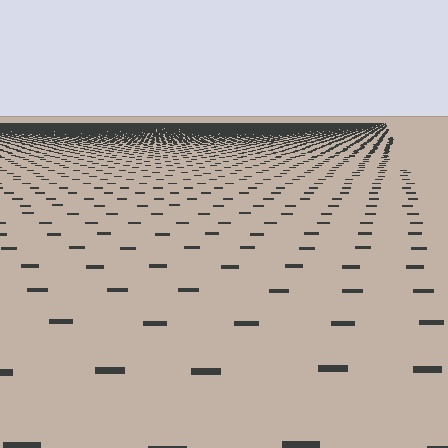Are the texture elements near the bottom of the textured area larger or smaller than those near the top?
Larger. Near the bottom, elements are closer to the viewer and appear at a bigger on-screen size.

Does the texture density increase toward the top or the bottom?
Density increases toward the top.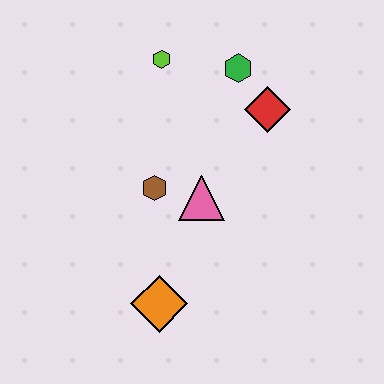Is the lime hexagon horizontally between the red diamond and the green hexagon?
No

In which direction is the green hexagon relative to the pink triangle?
The green hexagon is above the pink triangle.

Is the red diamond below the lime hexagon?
Yes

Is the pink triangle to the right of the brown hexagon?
Yes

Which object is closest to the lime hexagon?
The green hexagon is closest to the lime hexagon.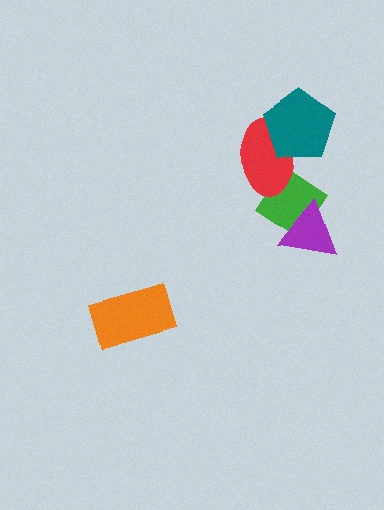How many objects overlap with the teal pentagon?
1 object overlaps with the teal pentagon.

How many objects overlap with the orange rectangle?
0 objects overlap with the orange rectangle.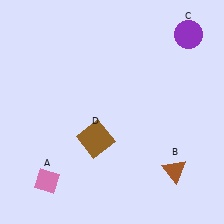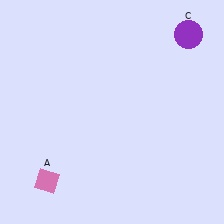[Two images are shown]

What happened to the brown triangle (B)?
The brown triangle (B) was removed in Image 2. It was in the bottom-right area of Image 1.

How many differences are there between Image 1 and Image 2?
There are 2 differences between the two images.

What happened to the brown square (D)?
The brown square (D) was removed in Image 2. It was in the bottom-left area of Image 1.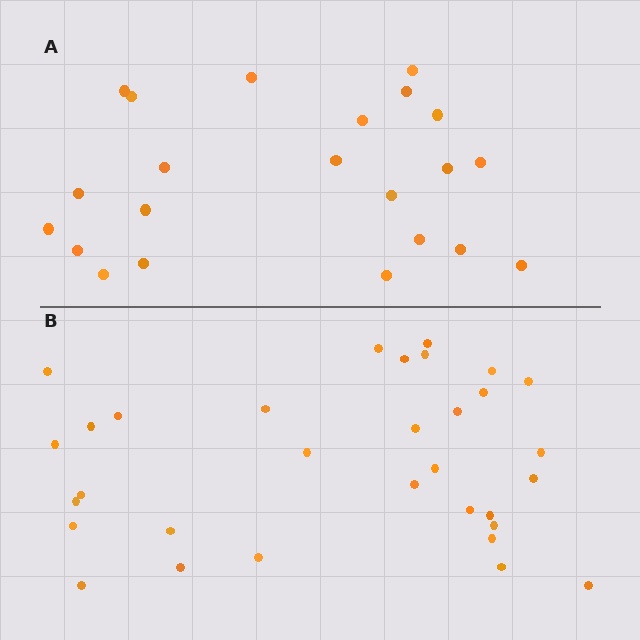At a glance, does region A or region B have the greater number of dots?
Region B (the bottom region) has more dots.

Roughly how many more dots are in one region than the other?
Region B has roughly 10 or so more dots than region A.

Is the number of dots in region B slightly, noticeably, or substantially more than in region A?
Region B has substantially more. The ratio is roughly 1.5 to 1.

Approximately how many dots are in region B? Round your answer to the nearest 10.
About 30 dots. (The exact count is 32, which rounds to 30.)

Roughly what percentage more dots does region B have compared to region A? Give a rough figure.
About 45% more.